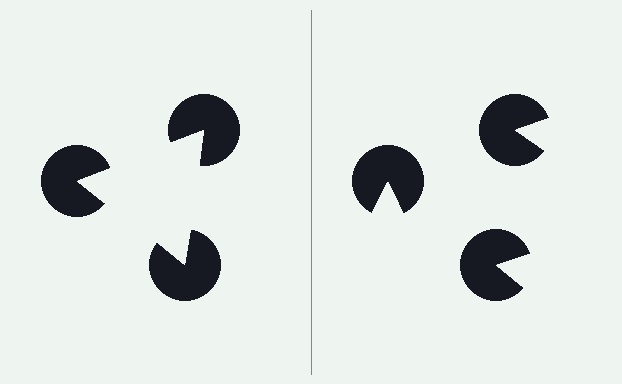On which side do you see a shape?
An illusory triangle appears on the left side. On the right side the wedge cuts are rotated, so no coherent shape forms.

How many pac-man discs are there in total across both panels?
6 — 3 on each side.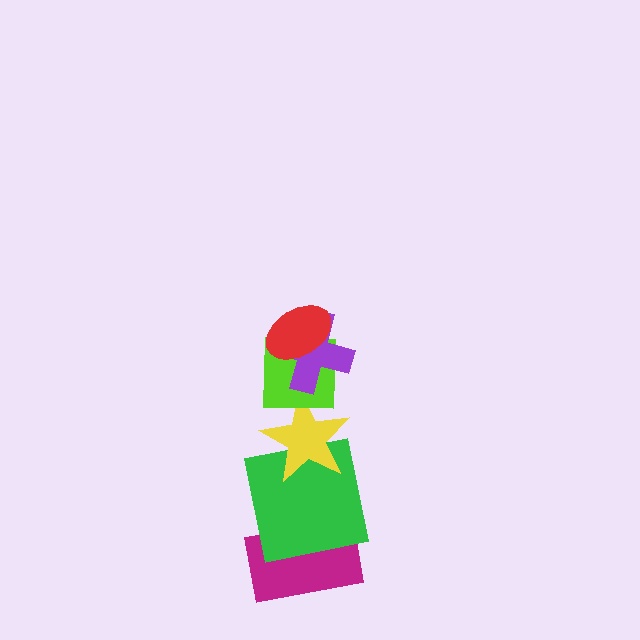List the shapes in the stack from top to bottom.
From top to bottom: the red ellipse, the purple cross, the lime square, the yellow star, the green square, the magenta rectangle.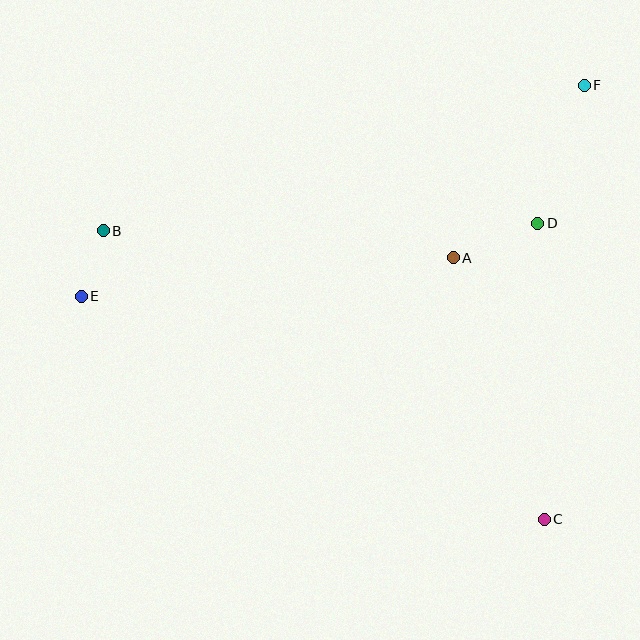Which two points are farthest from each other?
Points E and F are farthest from each other.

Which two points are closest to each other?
Points B and E are closest to each other.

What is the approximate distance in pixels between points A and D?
The distance between A and D is approximately 92 pixels.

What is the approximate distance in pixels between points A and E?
The distance between A and E is approximately 374 pixels.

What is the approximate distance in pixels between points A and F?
The distance between A and F is approximately 217 pixels.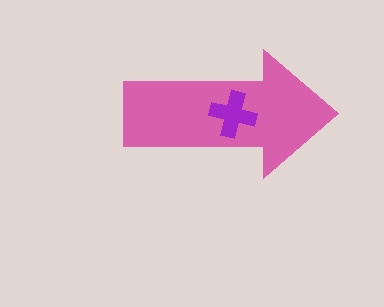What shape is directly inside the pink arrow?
The purple cross.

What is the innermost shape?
The purple cross.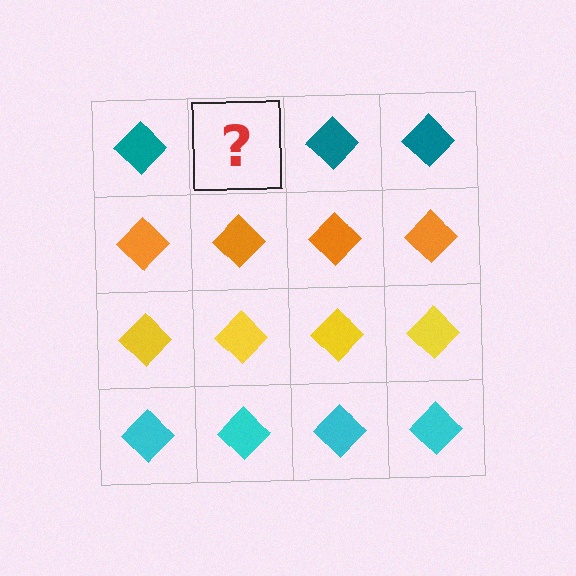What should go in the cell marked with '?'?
The missing cell should contain a teal diamond.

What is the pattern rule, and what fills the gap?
The rule is that each row has a consistent color. The gap should be filled with a teal diamond.